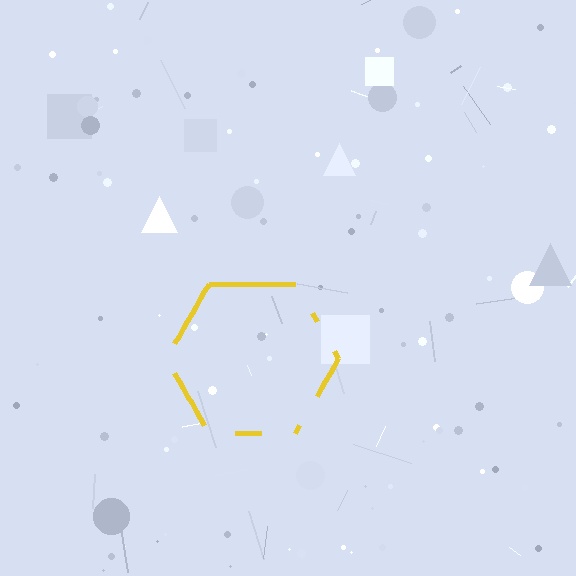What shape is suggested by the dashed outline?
The dashed outline suggests a hexagon.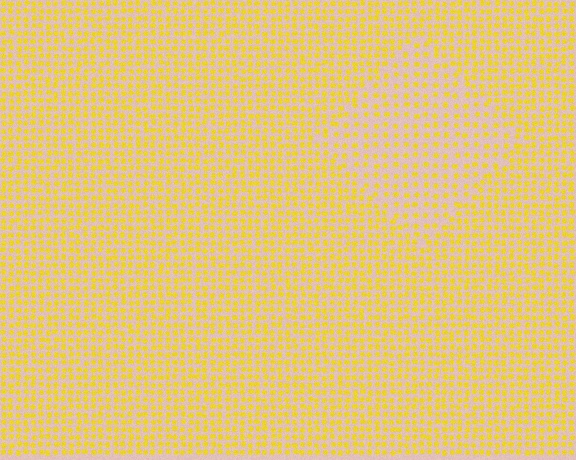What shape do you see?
I see a diamond.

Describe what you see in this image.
The image contains small yellow elements arranged at two different densities. A diamond-shaped region is visible where the elements are less densely packed than the surrounding area.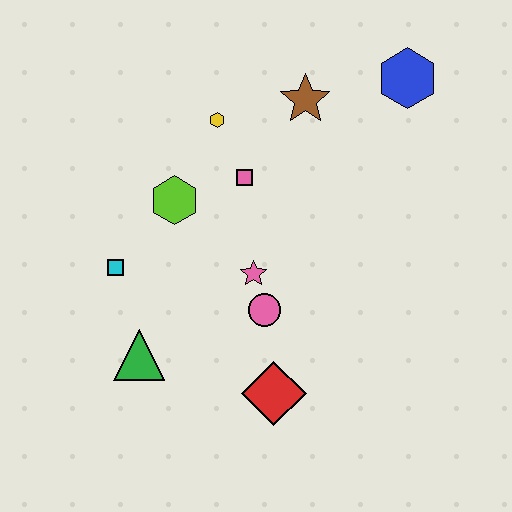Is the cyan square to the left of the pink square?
Yes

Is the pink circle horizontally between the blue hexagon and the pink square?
Yes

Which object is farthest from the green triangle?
The blue hexagon is farthest from the green triangle.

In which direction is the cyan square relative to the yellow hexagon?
The cyan square is below the yellow hexagon.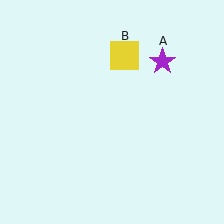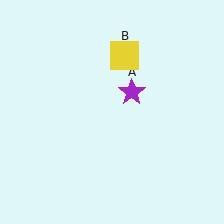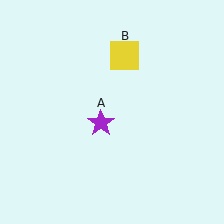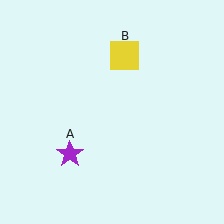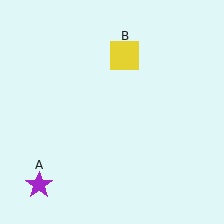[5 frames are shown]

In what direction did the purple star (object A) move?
The purple star (object A) moved down and to the left.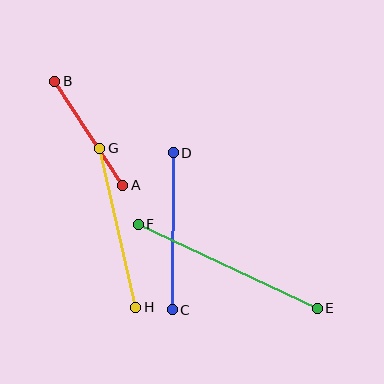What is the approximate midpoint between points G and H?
The midpoint is at approximately (118, 228) pixels.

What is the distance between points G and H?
The distance is approximately 163 pixels.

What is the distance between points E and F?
The distance is approximately 197 pixels.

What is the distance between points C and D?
The distance is approximately 157 pixels.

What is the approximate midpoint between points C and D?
The midpoint is at approximately (173, 231) pixels.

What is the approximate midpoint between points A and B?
The midpoint is at approximately (89, 133) pixels.